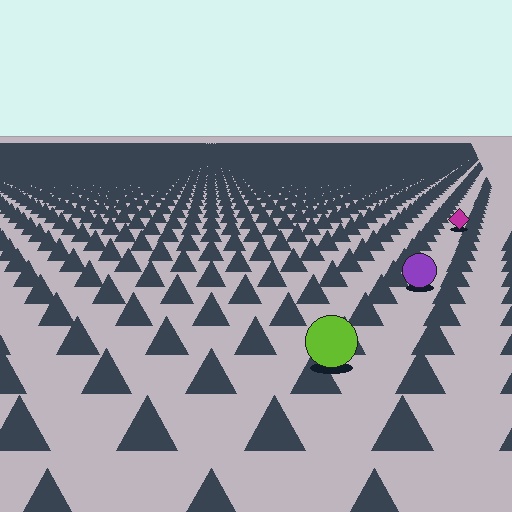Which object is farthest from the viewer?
The magenta diamond is farthest from the viewer. It appears smaller and the ground texture around it is denser.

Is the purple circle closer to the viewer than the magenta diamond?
Yes. The purple circle is closer — you can tell from the texture gradient: the ground texture is coarser near it.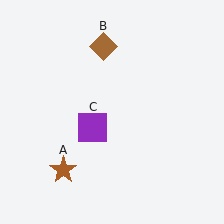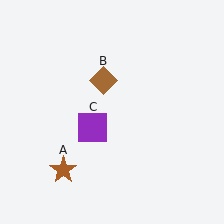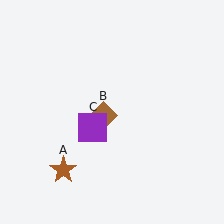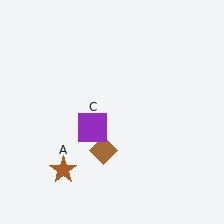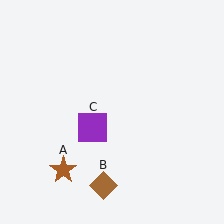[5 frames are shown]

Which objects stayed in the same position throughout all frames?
Brown star (object A) and purple square (object C) remained stationary.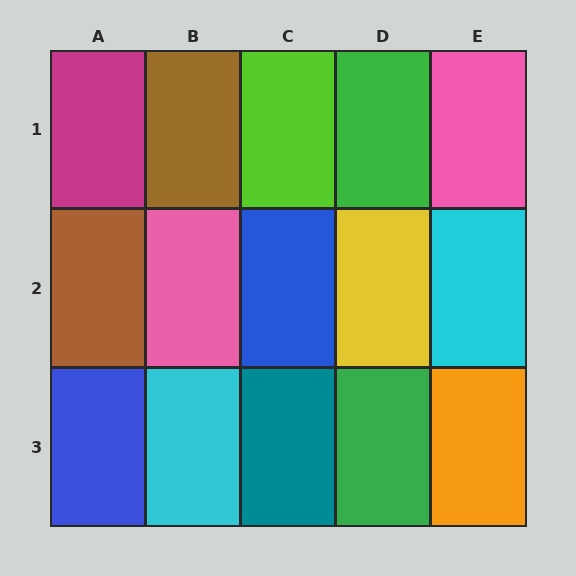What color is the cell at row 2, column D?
Yellow.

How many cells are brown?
2 cells are brown.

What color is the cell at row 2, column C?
Blue.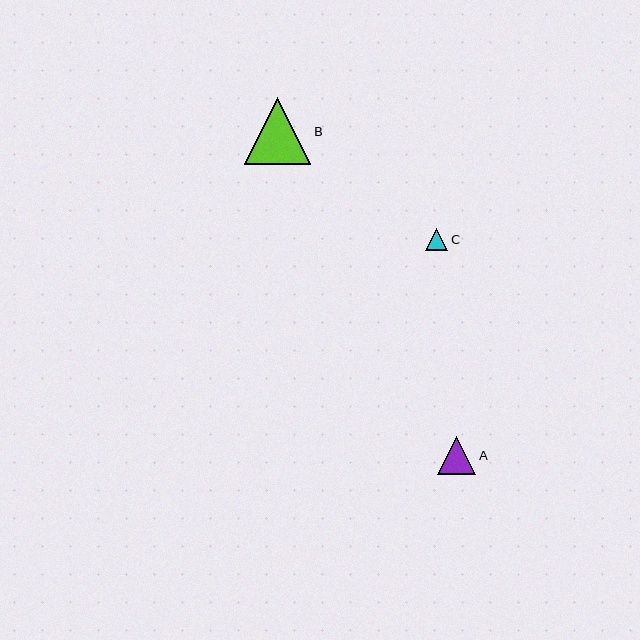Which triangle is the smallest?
Triangle C is the smallest with a size of approximately 22 pixels.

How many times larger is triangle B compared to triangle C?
Triangle B is approximately 3.1 times the size of triangle C.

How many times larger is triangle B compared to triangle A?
Triangle B is approximately 1.7 times the size of triangle A.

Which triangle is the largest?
Triangle B is the largest with a size of approximately 66 pixels.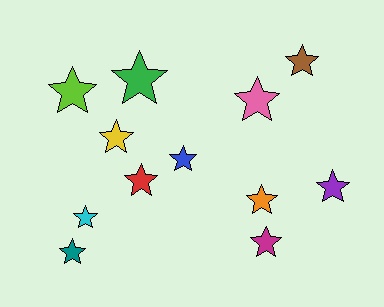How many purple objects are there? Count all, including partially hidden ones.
There is 1 purple object.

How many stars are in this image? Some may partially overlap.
There are 12 stars.